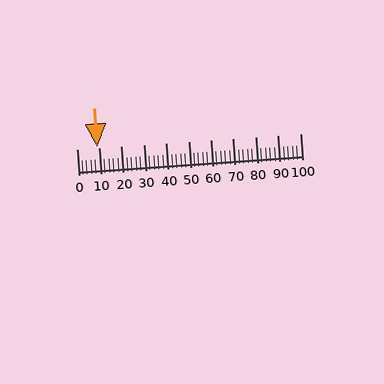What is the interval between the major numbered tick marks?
The major tick marks are spaced 10 units apart.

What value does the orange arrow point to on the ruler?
The orange arrow points to approximately 9.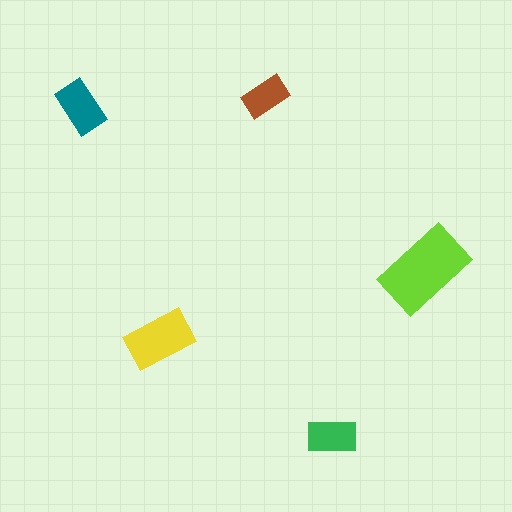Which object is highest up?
The brown rectangle is topmost.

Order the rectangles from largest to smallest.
the lime one, the yellow one, the teal one, the green one, the brown one.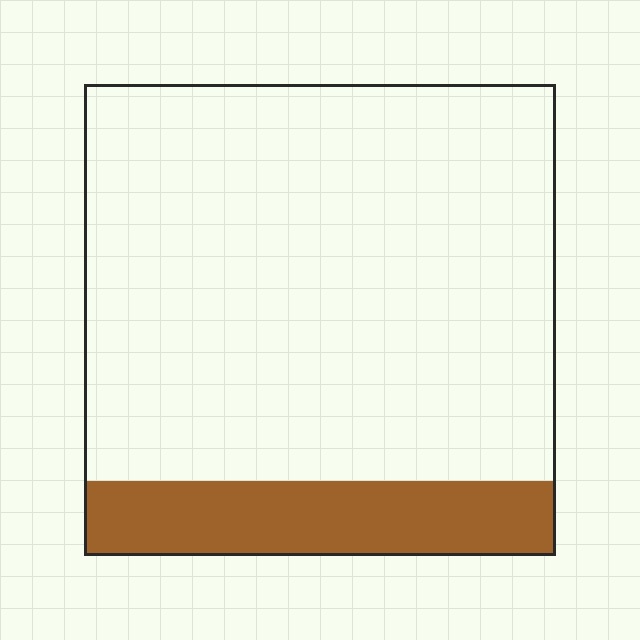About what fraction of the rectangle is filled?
About one sixth (1/6).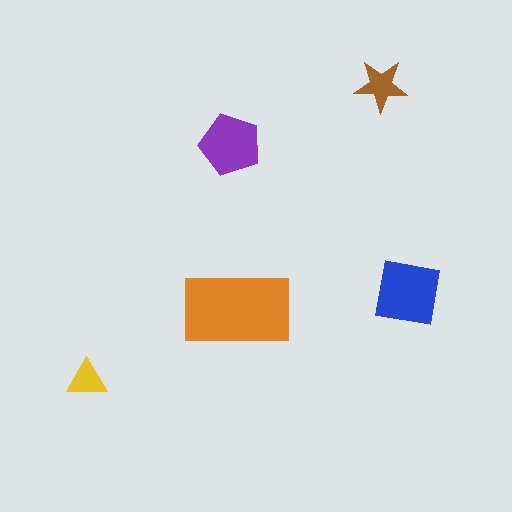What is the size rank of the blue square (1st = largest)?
2nd.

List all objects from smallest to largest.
The yellow triangle, the brown star, the purple pentagon, the blue square, the orange rectangle.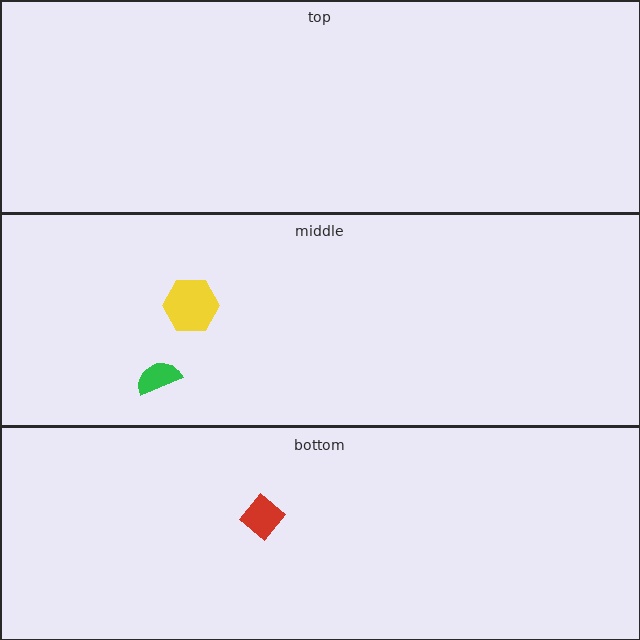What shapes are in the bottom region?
The red diamond.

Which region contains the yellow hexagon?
The middle region.